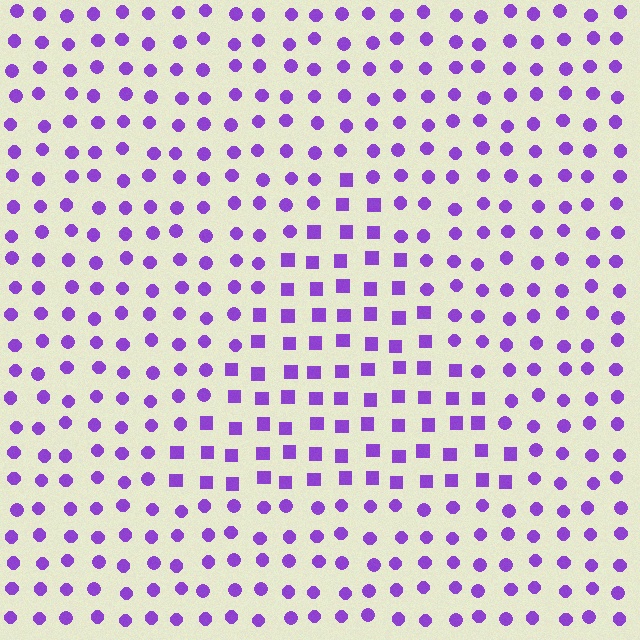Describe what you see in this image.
The image is filled with small purple elements arranged in a uniform grid. A triangle-shaped region contains squares, while the surrounding area contains circles. The boundary is defined purely by the change in element shape.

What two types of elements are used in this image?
The image uses squares inside the triangle region and circles outside it.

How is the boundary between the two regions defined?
The boundary is defined by a change in element shape: squares inside vs. circles outside. All elements share the same color and spacing.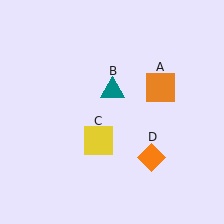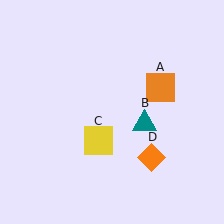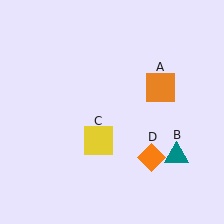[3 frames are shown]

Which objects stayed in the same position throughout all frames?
Orange square (object A) and yellow square (object C) and orange diamond (object D) remained stationary.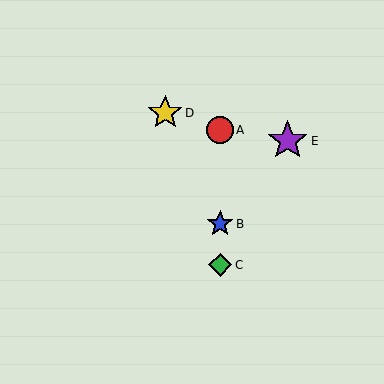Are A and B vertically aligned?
Yes, both are at x≈220.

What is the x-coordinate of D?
Object D is at x≈165.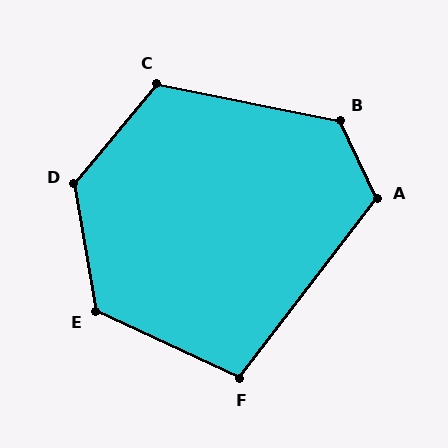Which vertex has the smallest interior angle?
F, at approximately 102 degrees.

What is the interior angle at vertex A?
Approximately 117 degrees (obtuse).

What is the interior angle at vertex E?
Approximately 124 degrees (obtuse).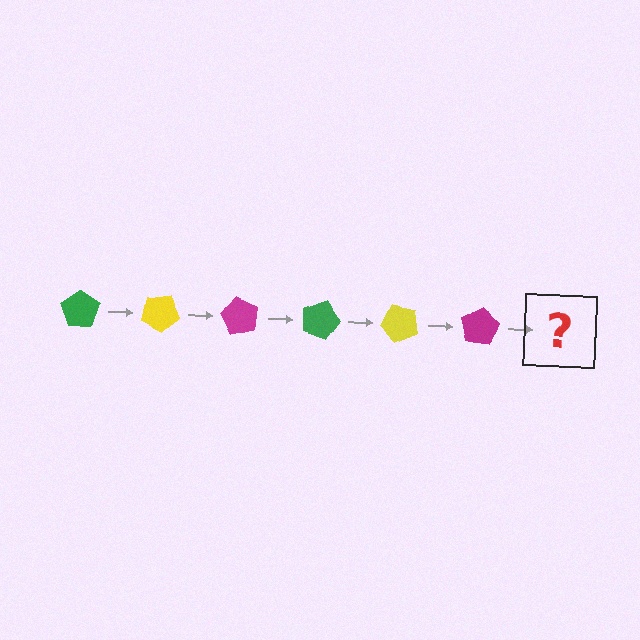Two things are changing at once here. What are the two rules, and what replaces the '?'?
The two rules are that it rotates 30 degrees each step and the color cycles through green, yellow, and magenta. The '?' should be a green pentagon, rotated 180 degrees from the start.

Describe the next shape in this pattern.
It should be a green pentagon, rotated 180 degrees from the start.